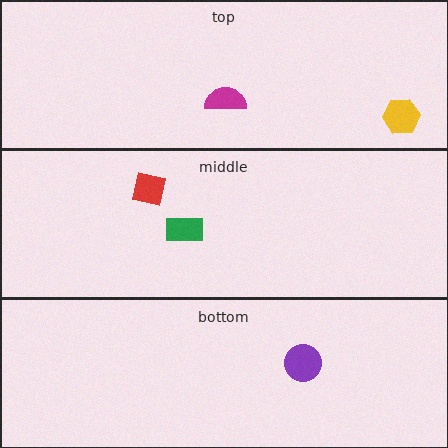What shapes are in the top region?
The magenta semicircle, the yellow hexagon.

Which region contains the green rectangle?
The middle region.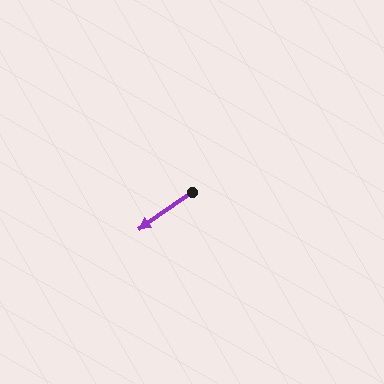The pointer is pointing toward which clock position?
Roughly 8 o'clock.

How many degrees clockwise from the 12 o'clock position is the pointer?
Approximately 235 degrees.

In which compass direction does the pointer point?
Southwest.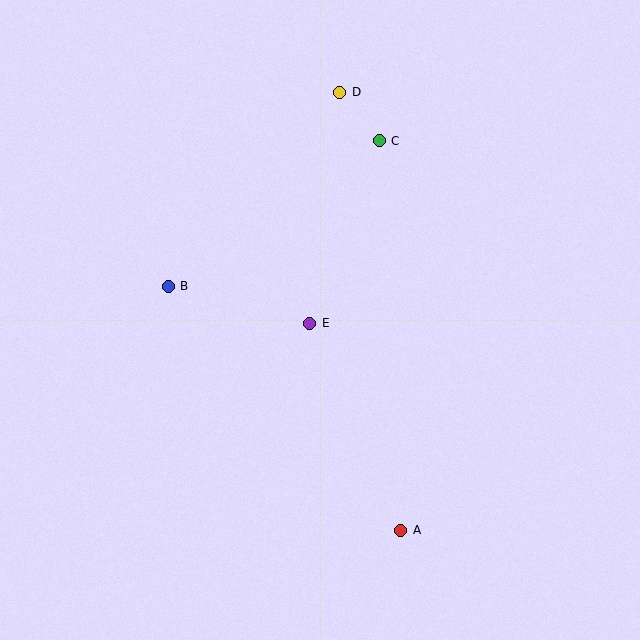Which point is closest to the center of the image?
Point E at (310, 323) is closest to the center.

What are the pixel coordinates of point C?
Point C is at (379, 141).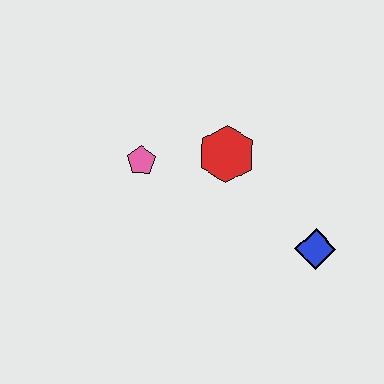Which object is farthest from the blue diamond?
The pink pentagon is farthest from the blue diamond.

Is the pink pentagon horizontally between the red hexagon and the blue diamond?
No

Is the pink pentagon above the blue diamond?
Yes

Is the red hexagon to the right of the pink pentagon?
Yes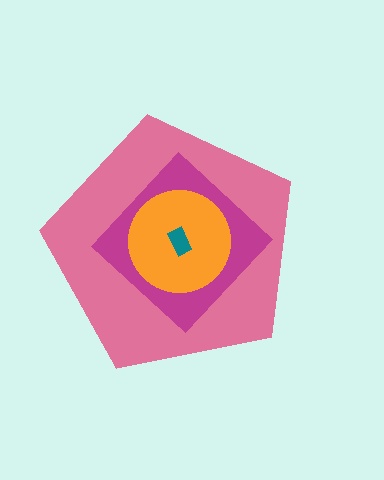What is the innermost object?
The teal rectangle.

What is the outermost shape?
The pink pentagon.